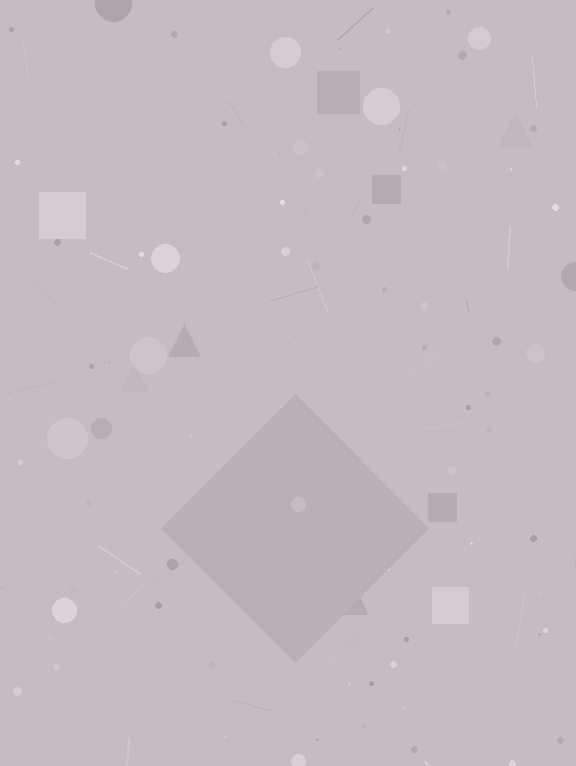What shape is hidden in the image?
A diamond is hidden in the image.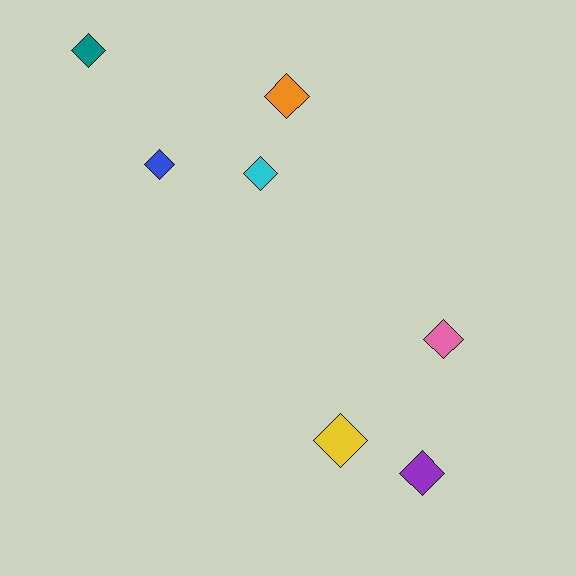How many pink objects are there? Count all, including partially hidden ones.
There is 1 pink object.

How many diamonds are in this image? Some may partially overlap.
There are 7 diamonds.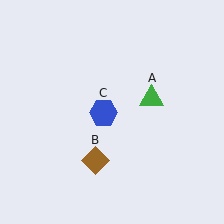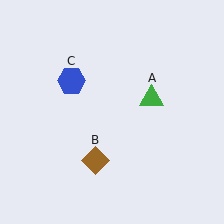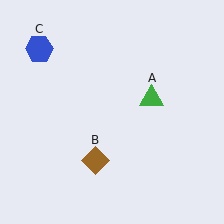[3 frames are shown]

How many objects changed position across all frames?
1 object changed position: blue hexagon (object C).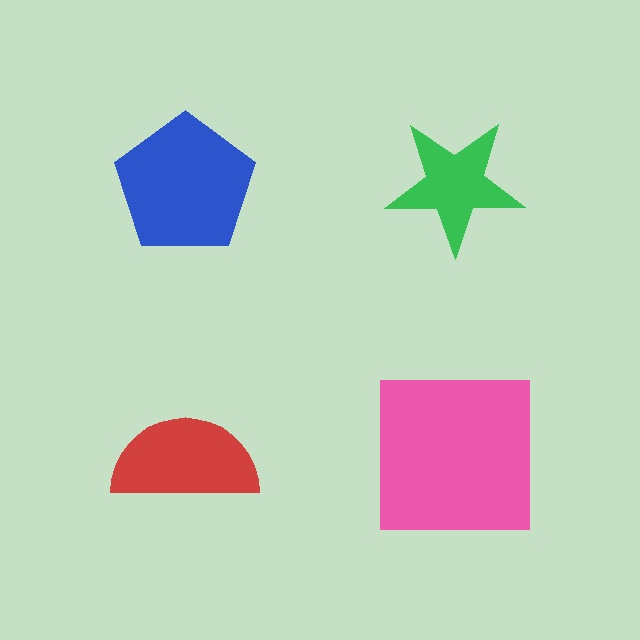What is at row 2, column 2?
A pink square.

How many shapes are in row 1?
2 shapes.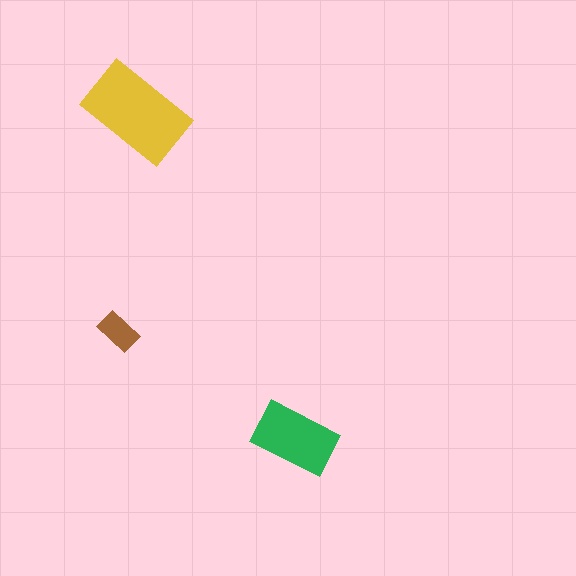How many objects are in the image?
There are 3 objects in the image.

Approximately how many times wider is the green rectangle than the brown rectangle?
About 2 times wider.